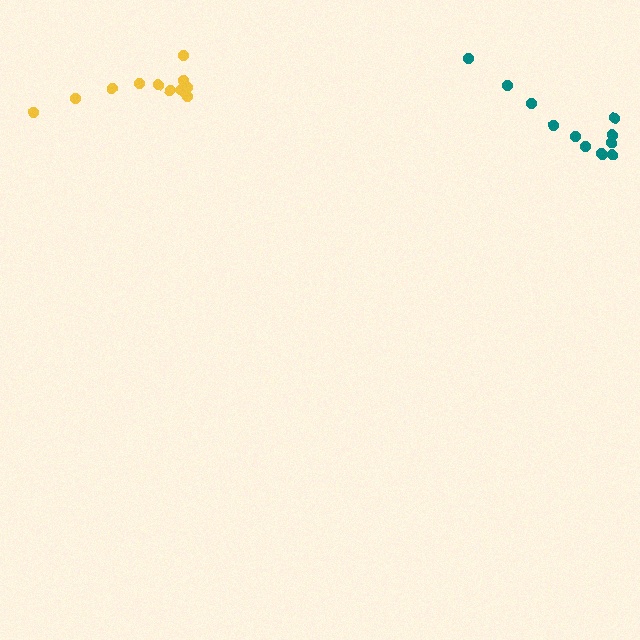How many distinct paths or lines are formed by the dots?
There are 2 distinct paths.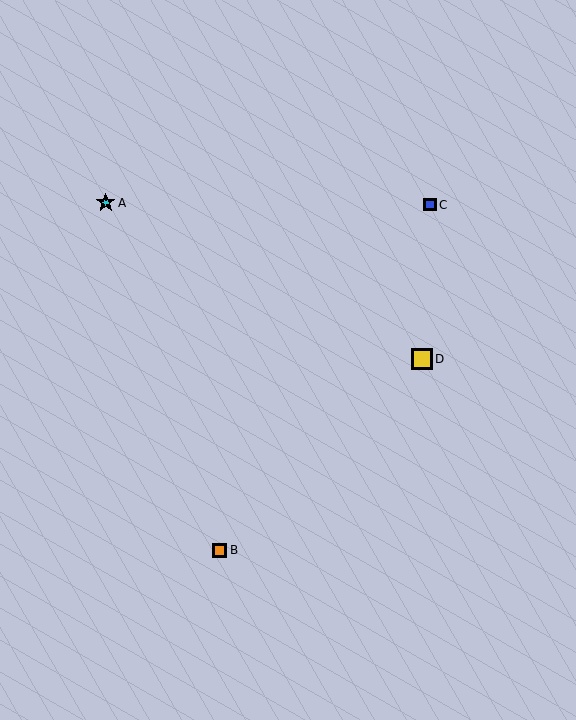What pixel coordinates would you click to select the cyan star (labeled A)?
Click at (106, 203) to select the cyan star A.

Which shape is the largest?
The yellow square (labeled D) is the largest.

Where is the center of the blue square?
The center of the blue square is at (430, 205).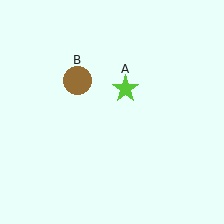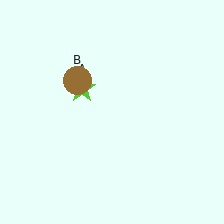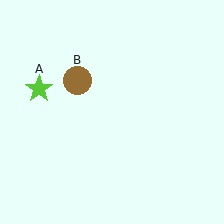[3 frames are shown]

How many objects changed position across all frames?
1 object changed position: lime star (object A).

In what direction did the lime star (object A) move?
The lime star (object A) moved left.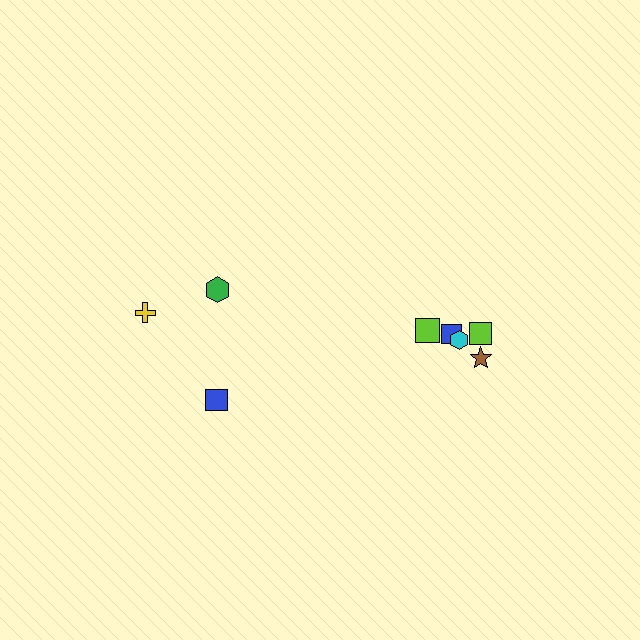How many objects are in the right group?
There are 5 objects.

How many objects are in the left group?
There are 3 objects.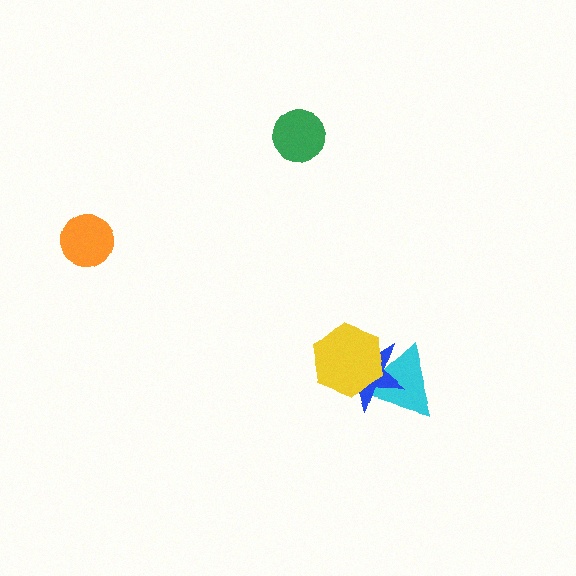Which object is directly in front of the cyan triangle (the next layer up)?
The blue star is directly in front of the cyan triangle.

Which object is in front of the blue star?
The yellow hexagon is in front of the blue star.